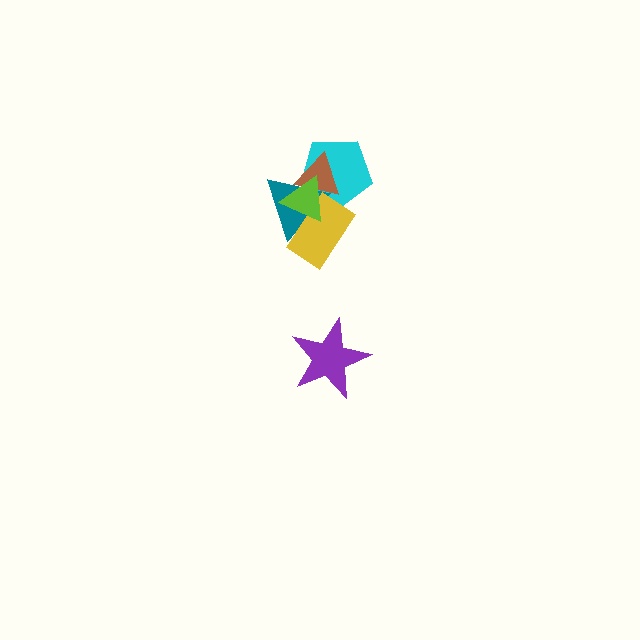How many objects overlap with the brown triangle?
3 objects overlap with the brown triangle.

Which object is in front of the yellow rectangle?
The lime triangle is in front of the yellow rectangle.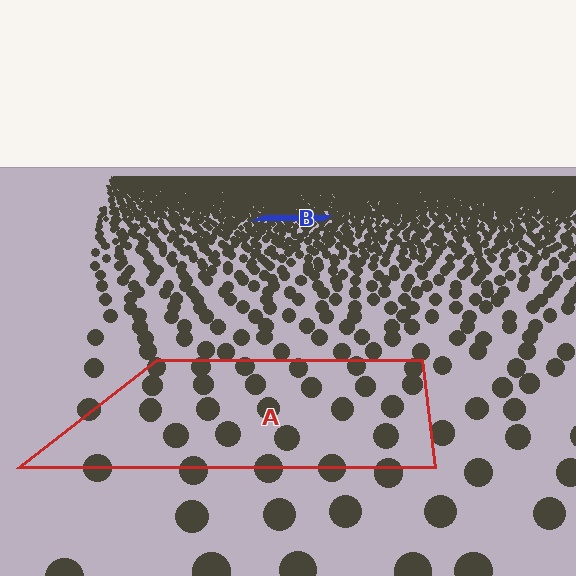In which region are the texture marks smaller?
The texture marks are smaller in region B, because it is farther away.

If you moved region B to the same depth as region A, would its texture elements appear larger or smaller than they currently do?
They would appear larger. At a closer depth, the same texture elements are projected at a bigger on-screen size.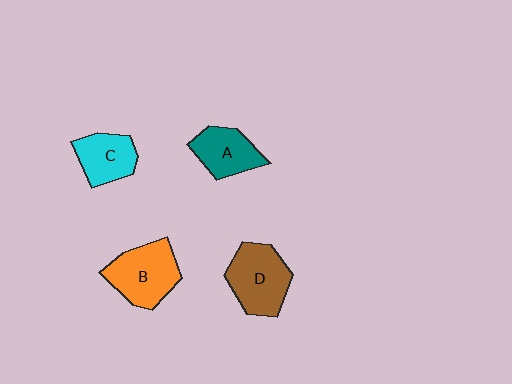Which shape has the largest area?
Shape B (orange).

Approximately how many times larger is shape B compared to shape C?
Approximately 1.4 times.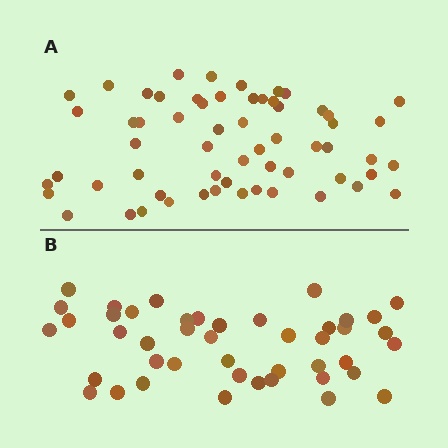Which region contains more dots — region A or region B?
Region A (the top region) has more dots.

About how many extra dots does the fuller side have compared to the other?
Region A has approximately 15 more dots than region B.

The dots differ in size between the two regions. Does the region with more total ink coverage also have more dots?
No. Region B has more total ink coverage because its dots are larger, but region A actually contains more individual dots. Total area can be misleading — the number of items is what matters here.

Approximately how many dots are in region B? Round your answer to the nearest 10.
About 40 dots. (The exact count is 44, which rounds to 40.)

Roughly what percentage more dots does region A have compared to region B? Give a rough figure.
About 35% more.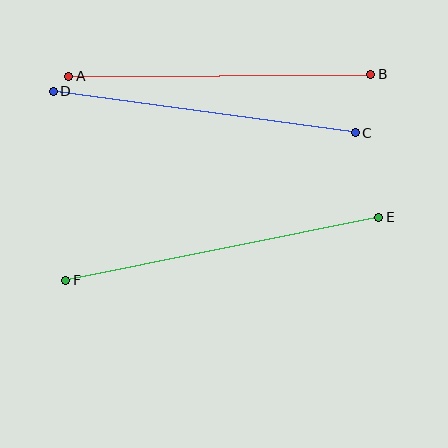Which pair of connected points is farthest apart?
Points E and F are farthest apart.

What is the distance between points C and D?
The distance is approximately 305 pixels.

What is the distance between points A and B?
The distance is approximately 302 pixels.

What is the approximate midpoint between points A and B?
The midpoint is at approximately (220, 75) pixels.